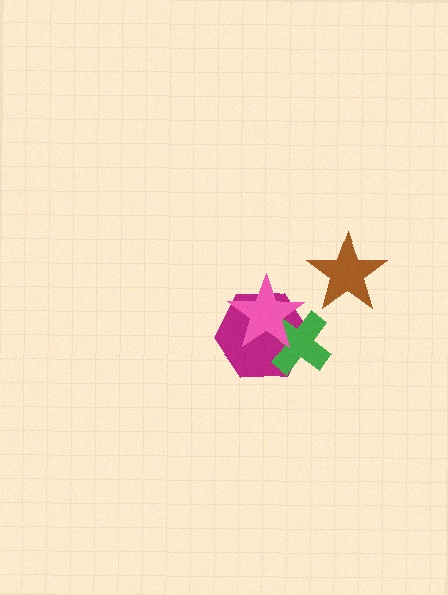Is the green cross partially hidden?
Yes, it is partially covered by another shape.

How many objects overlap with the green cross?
2 objects overlap with the green cross.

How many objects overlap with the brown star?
0 objects overlap with the brown star.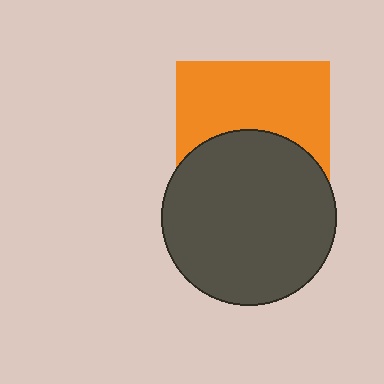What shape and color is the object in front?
The object in front is a dark gray circle.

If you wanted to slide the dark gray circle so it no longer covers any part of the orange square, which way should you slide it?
Slide it down — that is the most direct way to separate the two shapes.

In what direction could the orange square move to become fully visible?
The orange square could move up. That would shift it out from behind the dark gray circle entirely.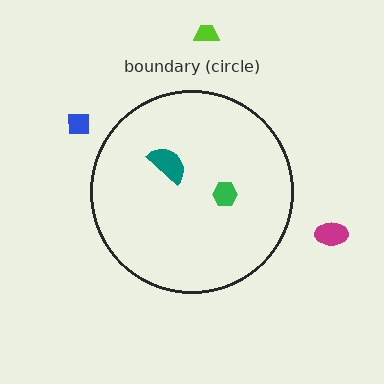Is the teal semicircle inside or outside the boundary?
Inside.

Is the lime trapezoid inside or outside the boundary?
Outside.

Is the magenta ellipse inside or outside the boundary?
Outside.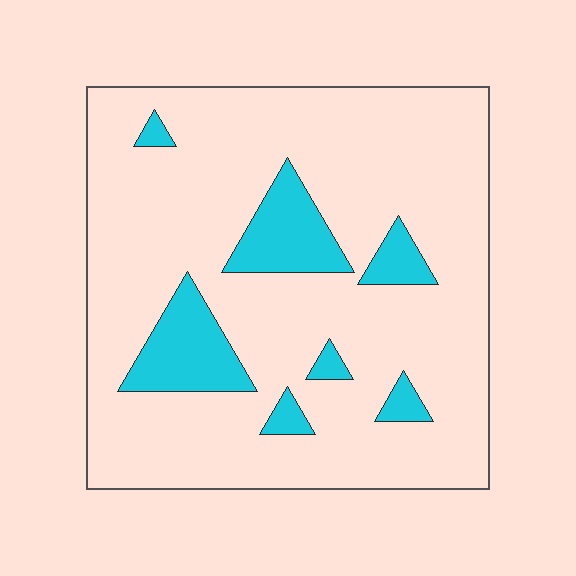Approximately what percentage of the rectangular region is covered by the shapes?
Approximately 15%.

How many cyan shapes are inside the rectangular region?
7.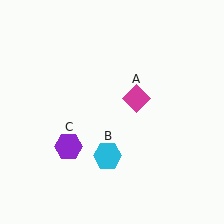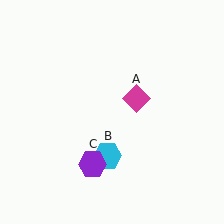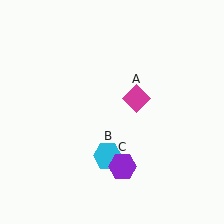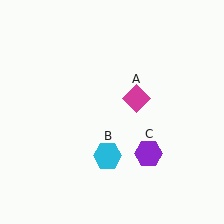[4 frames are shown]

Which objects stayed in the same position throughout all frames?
Magenta diamond (object A) and cyan hexagon (object B) remained stationary.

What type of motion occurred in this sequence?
The purple hexagon (object C) rotated counterclockwise around the center of the scene.